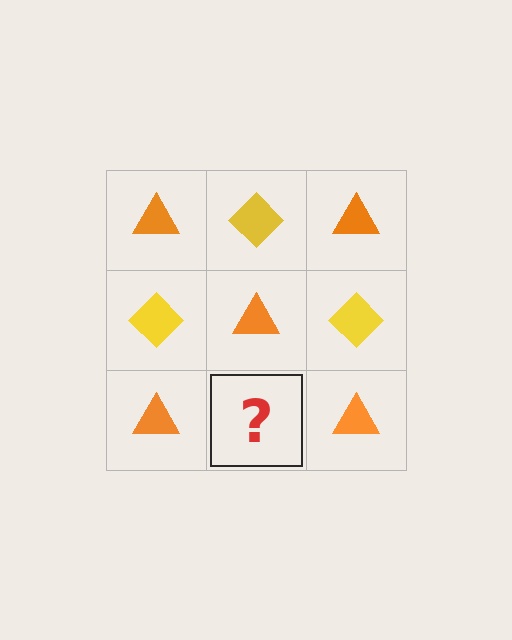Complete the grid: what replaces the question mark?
The question mark should be replaced with a yellow diamond.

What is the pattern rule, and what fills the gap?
The rule is that it alternates orange triangle and yellow diamond in a checkerboard pattern. The gap should be filled with a yellow diamond.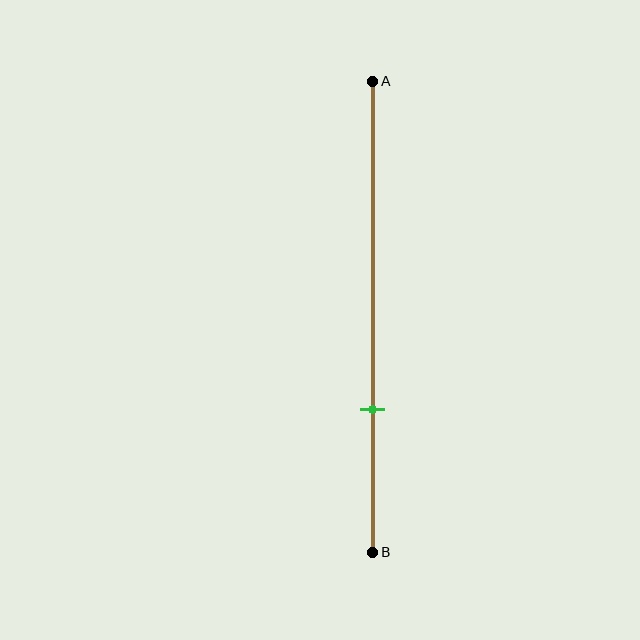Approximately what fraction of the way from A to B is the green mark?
The green mark is approximately 70% of the way from A to B.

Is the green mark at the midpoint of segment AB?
No, the mark is at about 70% from A, not at the 50% midpoint.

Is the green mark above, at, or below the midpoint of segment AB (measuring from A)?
The green mark is below the midpoint of segment AB.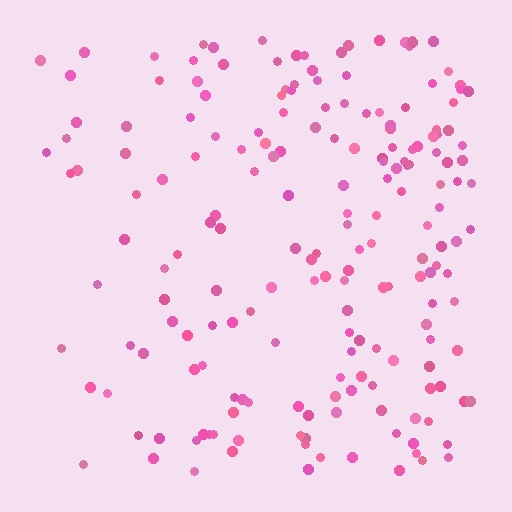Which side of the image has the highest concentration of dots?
The right.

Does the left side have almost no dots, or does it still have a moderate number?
Still a moderate number, just noticeably fewer than the right.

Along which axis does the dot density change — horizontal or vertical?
Horizontal.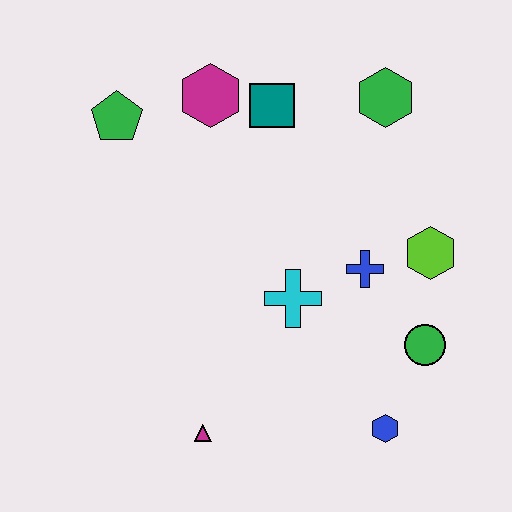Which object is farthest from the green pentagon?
The blue hexagon is farthest from the green pentagon.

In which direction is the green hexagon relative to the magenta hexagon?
The green hexagon is to the right of the magenta hexagon.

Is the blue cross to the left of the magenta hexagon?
No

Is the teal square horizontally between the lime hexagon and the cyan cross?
No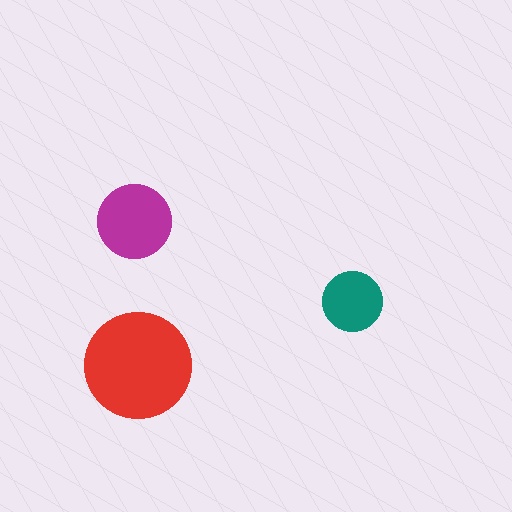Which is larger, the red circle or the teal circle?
The red one.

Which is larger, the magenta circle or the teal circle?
The magenta one.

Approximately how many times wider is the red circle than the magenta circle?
About 1.5 times wider.